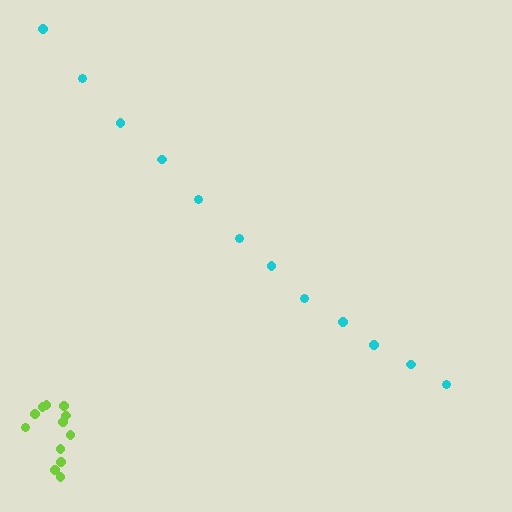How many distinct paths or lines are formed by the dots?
There are 2 distinct paths.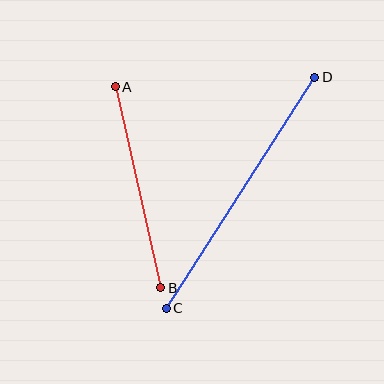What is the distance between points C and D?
The distance is approximately 275 pixels.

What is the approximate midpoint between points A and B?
The midpoint is at approximately (138, 187) pixels.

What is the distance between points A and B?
The distance is approximately 206 pixels.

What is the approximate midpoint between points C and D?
The midpoint is at approximately (241, 193) pixels.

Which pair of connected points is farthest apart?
Points C and D are farthest apart.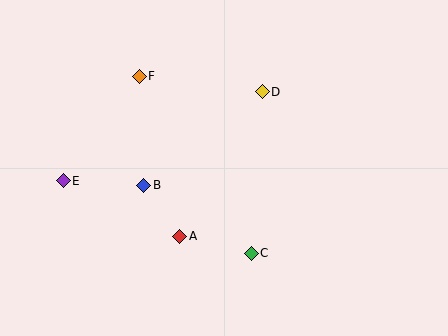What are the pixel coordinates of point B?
Point B is at (144, 185).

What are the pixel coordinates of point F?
Point F is at (139, 76).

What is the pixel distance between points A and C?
The distance between A and C is 73 pixels.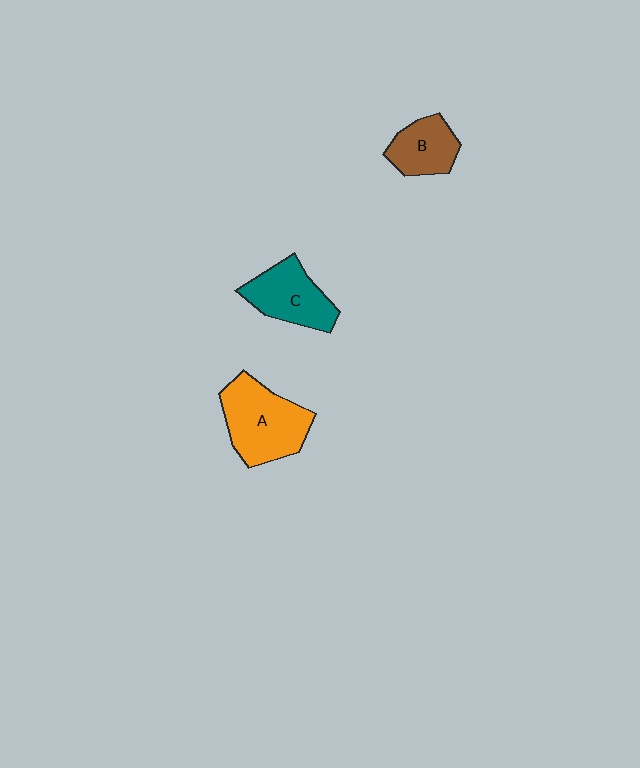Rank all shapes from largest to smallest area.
From largest to smallest: A (orange), C (teal), B (brown).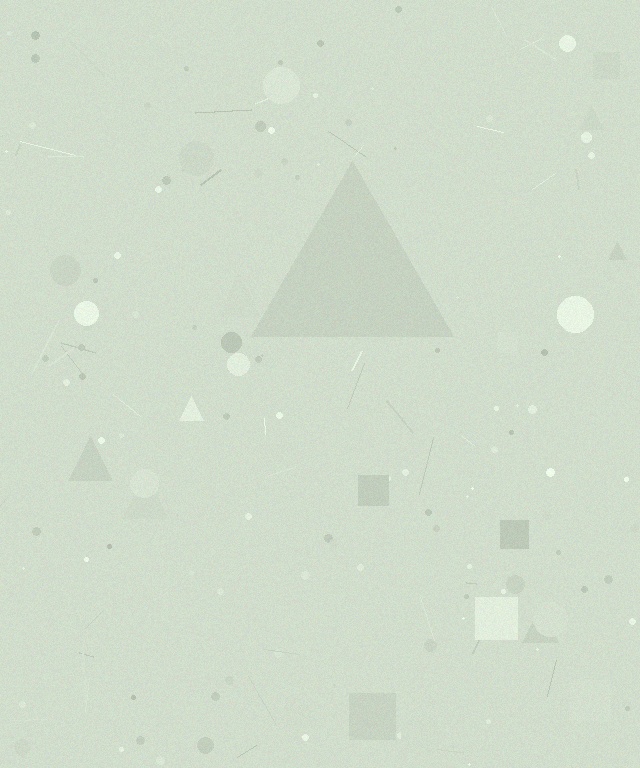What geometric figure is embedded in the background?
A triangle is embedded in the background.